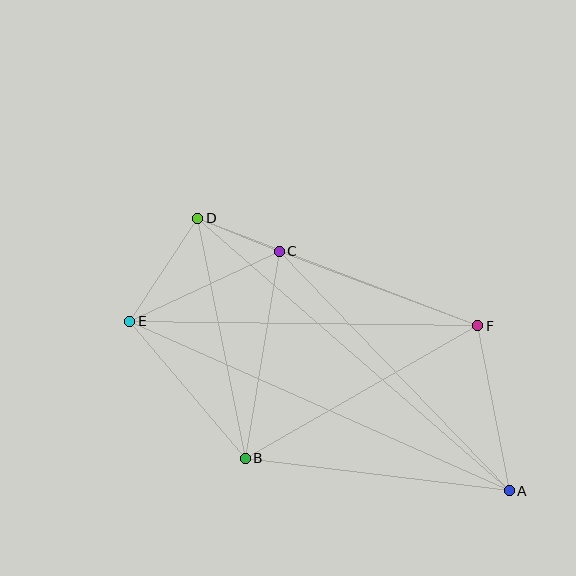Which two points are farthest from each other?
Points A and E are farthest from each other.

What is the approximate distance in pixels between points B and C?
The distance between B and C is approximately 210 pixels.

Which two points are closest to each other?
Points C and D are closest to each other.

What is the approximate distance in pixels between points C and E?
The distance between C and E is approximately 165 pixels.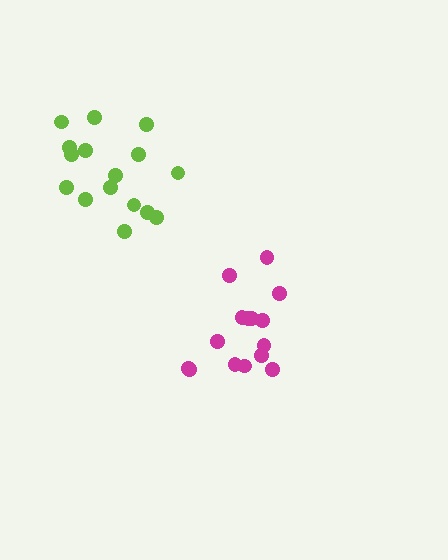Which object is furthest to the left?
The lime cluster is leftmost.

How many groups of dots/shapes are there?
There are 2 groups.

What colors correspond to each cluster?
The clusters are colored: magenta, lime.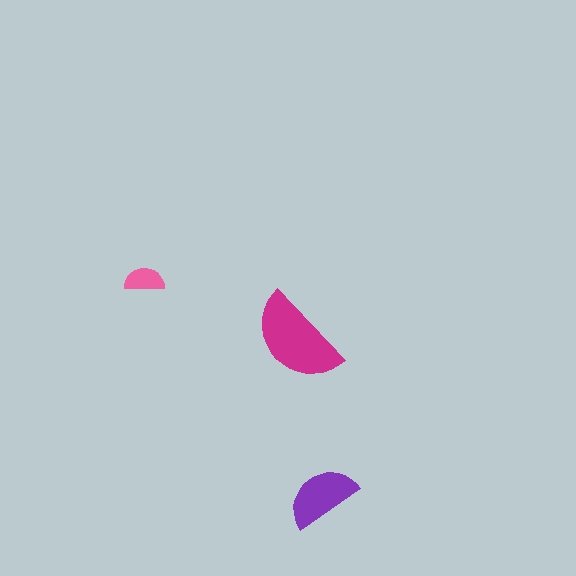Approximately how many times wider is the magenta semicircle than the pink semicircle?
About 2.5 times wider.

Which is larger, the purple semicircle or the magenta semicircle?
The magenta one.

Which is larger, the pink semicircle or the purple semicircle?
The purple one.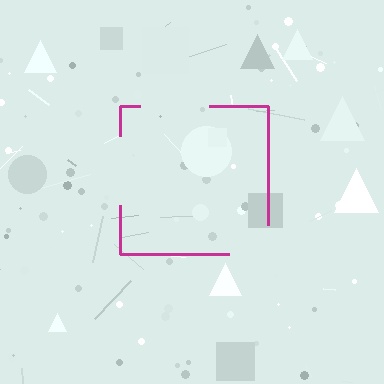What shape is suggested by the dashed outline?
The dashed outline suggests a square.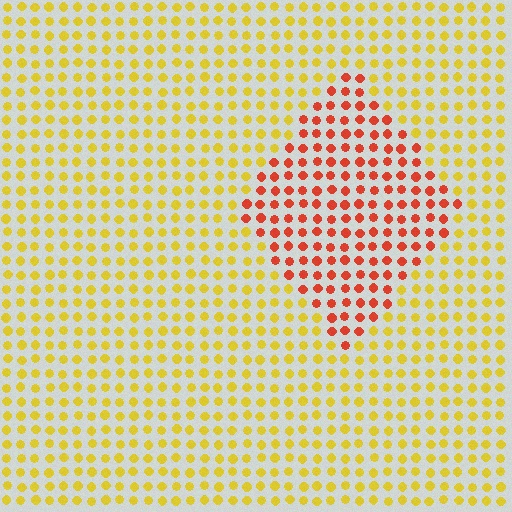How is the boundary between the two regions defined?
The boundary is defined purely by a slight shift in hue (about 47 degrees). Spacing, size, and orientation are identical on both sides.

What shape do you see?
I see a diamond.